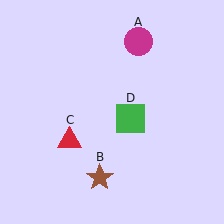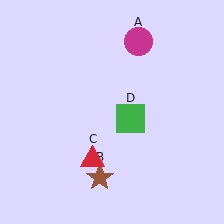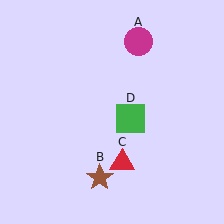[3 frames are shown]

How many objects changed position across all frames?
1 object changed position: red triangle (object C).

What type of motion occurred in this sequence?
The red triangle (object C) rotated counterclockwise around the center of the scene.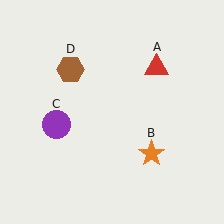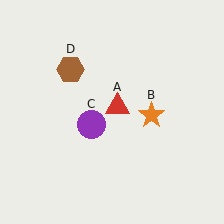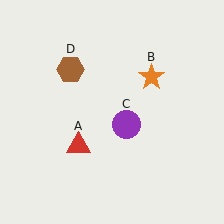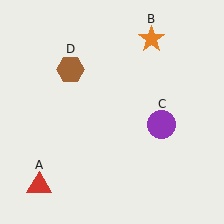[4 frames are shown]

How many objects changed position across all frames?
3 objects changed position: red triangle (object A), orange star (object B), purple circle (object C).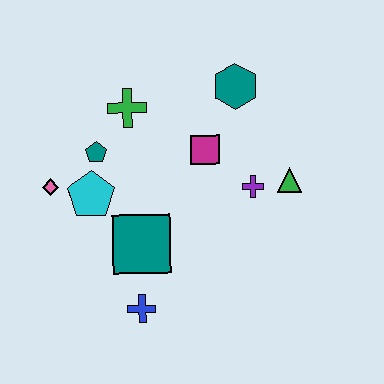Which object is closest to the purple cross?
The green triangle is closest to the purple cross.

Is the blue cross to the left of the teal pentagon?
No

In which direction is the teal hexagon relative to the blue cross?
The teal hexagon is above the blue cross.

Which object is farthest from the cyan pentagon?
The green triangle is farthest from the cyan pentagon.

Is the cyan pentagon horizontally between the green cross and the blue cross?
No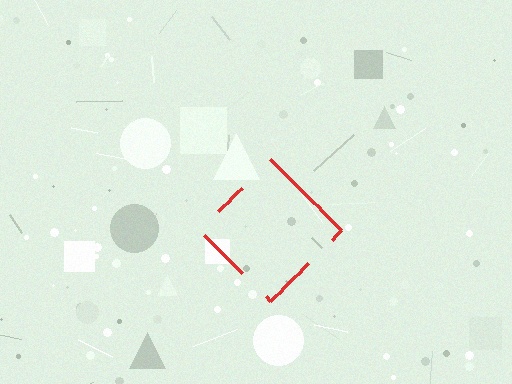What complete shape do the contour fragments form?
The contour fragments form a diamond.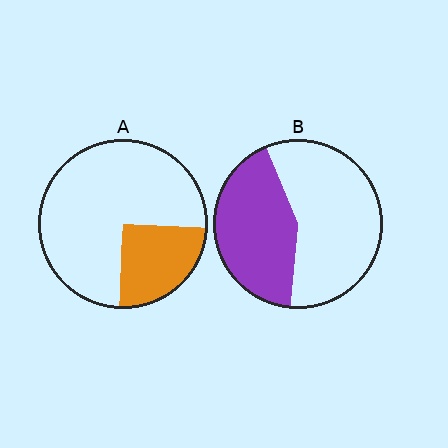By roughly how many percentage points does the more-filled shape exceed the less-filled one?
By roughly 15 percentage points (B over A).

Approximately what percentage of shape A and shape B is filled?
A is approximately 25% and B is approximately 40%.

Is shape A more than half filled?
No.